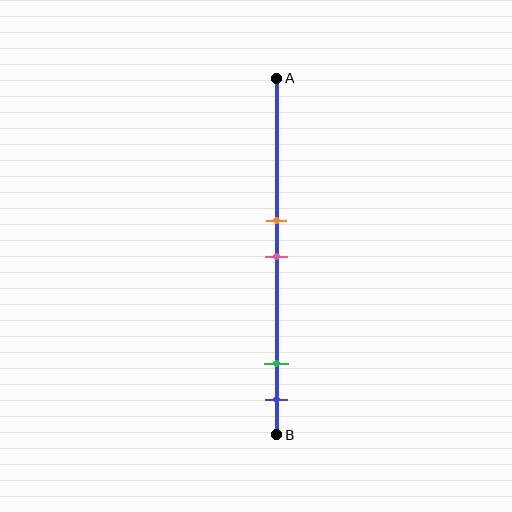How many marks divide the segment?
There are 4 marks dividing the segment.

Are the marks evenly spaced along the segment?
No, the marks are not evenly spaced.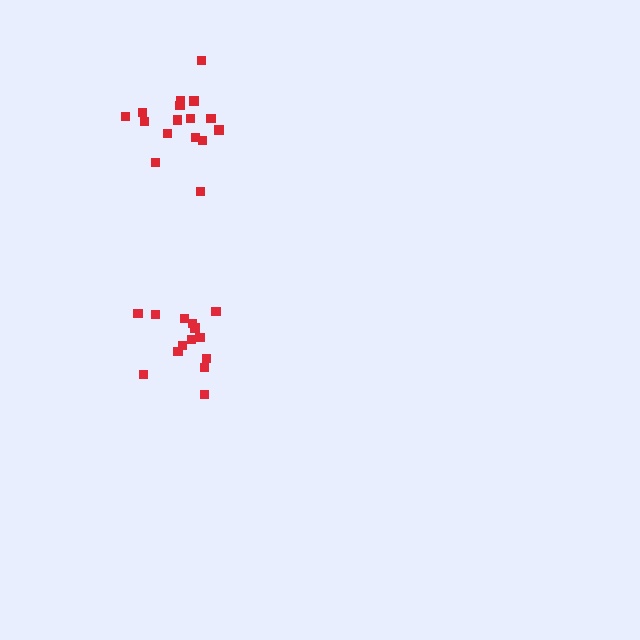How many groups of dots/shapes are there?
There are 2 groups.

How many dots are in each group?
Group 1: 14 dots, Group 2: 17 dots (31 total).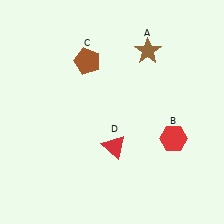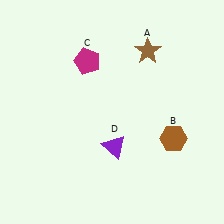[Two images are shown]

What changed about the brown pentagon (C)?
In Image 1, C is brown. In Image 2, it changed to magenta.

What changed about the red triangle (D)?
In Image 1, D is red. In Image 2, it changed to purple.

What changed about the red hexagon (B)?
In Image 1, B is red. In Image 2, it changed to brown.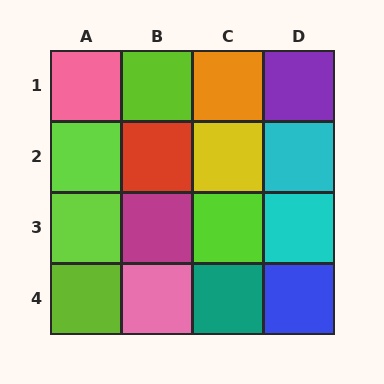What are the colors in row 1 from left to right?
Pink, lime, orange, purple.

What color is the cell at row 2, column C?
Yellow.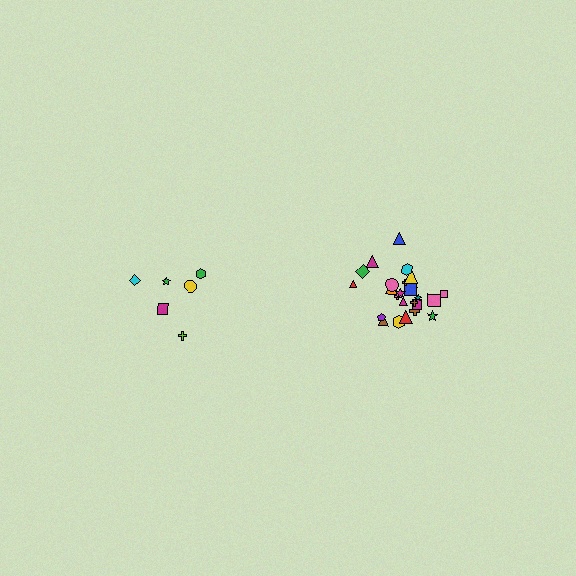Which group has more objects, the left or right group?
The right group.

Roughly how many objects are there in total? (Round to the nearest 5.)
Roughly 30 objects in total.